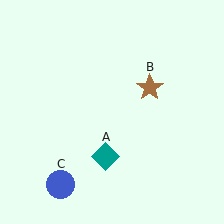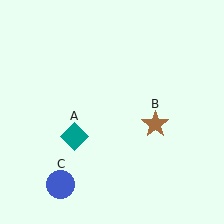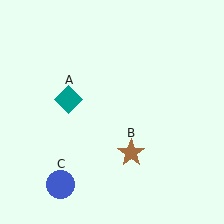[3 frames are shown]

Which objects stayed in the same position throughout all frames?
Blue circle (object C) remained stationary.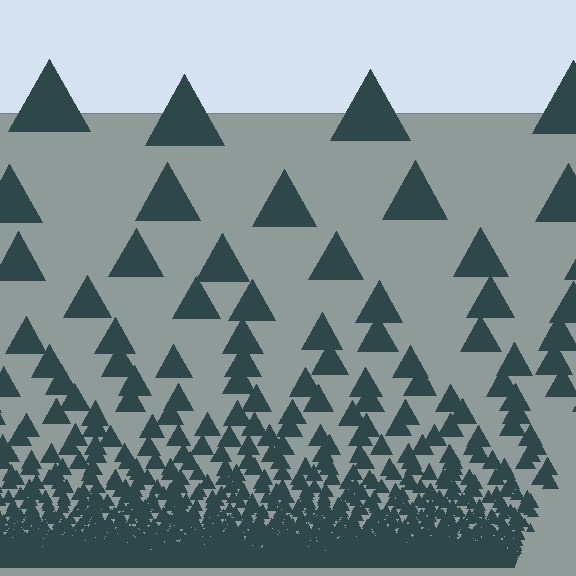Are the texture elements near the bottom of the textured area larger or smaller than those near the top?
Smaller. The gradient is inverted — elements near the bottom are smaller and denser.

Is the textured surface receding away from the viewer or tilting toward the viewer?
The surface appears to tilt toward the viewer. Texture elements get larger and sparser toward the top.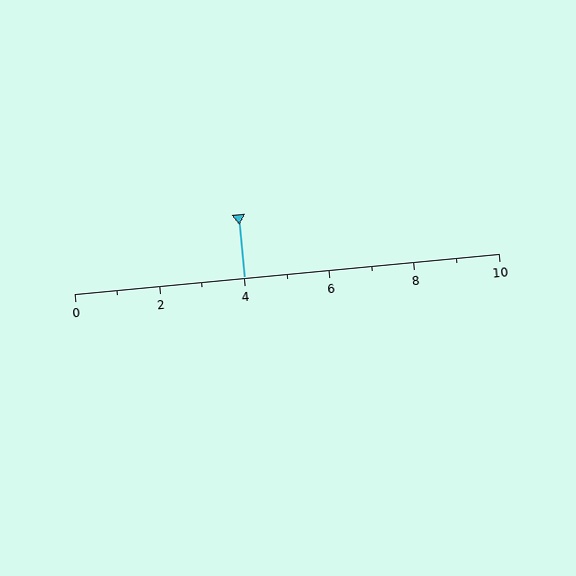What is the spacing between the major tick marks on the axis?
The major ticks are spaced 2 apart.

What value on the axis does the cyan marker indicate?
The marker indicates approximately 4.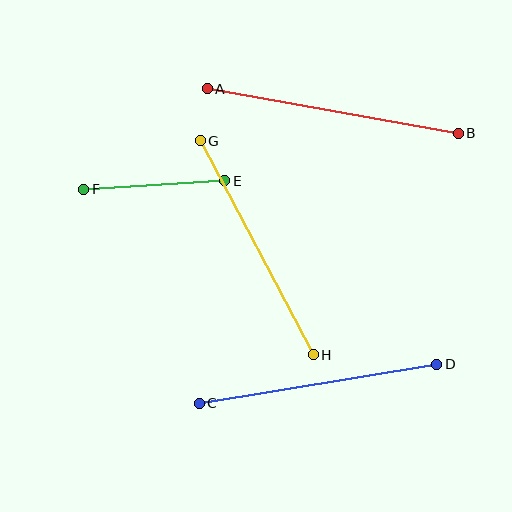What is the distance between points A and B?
The distance is approximately 255 pixels.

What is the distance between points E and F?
The distance is approximately 141 pixels.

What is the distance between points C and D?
The distance is approximately 240 pixels.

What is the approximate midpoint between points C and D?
The midpoint is at approximately (318, 384) pixels.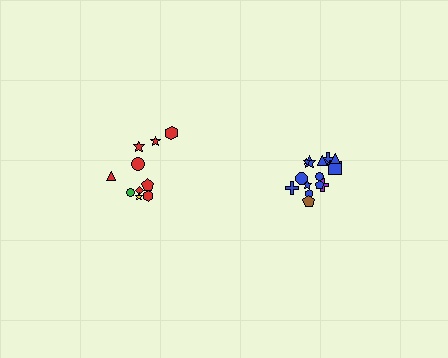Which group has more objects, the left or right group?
The right group.